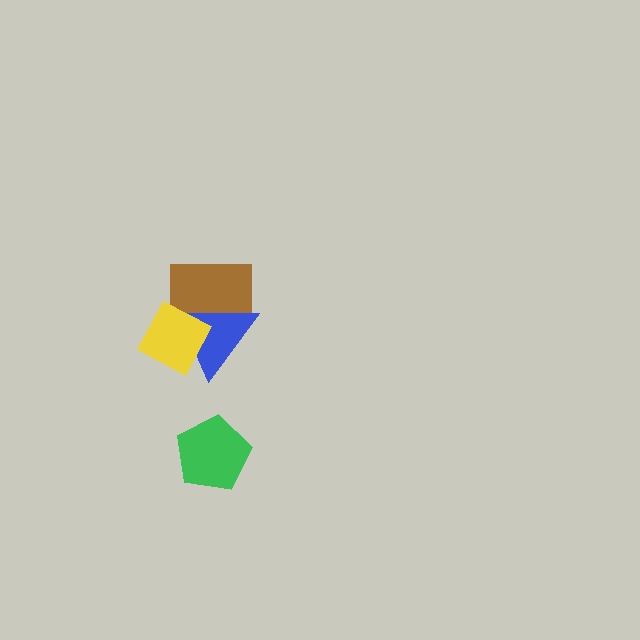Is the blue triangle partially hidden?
Yes, it is partially covered by another shape.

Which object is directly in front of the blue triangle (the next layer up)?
The brown rectangle is directly in front of the blue triangle.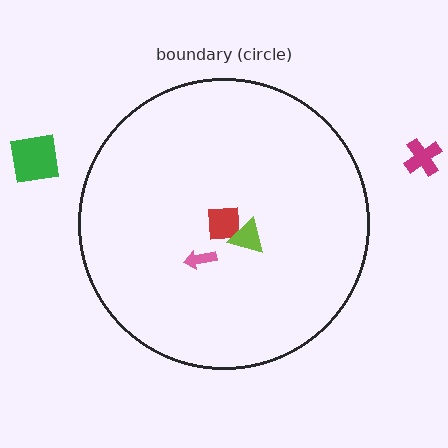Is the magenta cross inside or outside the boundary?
Outside.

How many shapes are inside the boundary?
3 inside, 2 outside.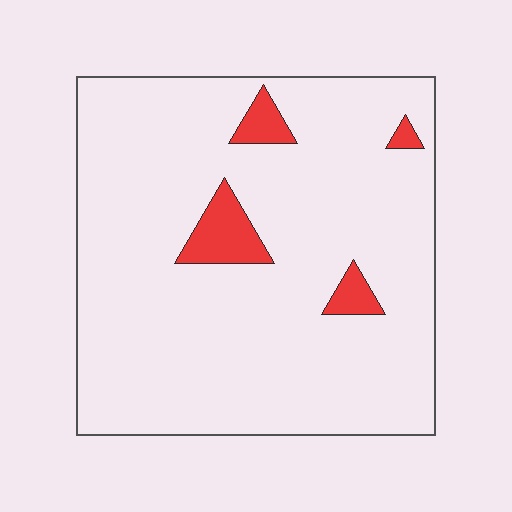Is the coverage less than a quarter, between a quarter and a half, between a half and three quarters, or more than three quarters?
Less than a quarter.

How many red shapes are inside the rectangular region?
4.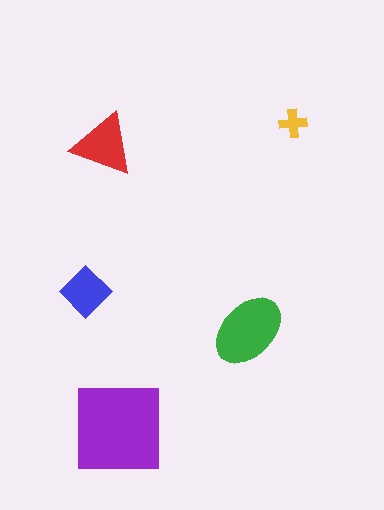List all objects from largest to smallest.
The purple square, the green ellipse, the red triangle, the blue diamond, the yellow cross.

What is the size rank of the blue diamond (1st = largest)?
4th.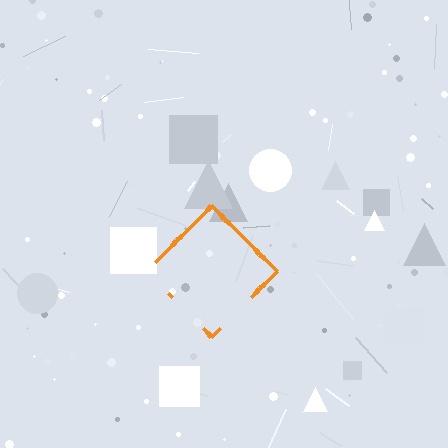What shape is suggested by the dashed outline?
The dashed outline suggests a diamond.